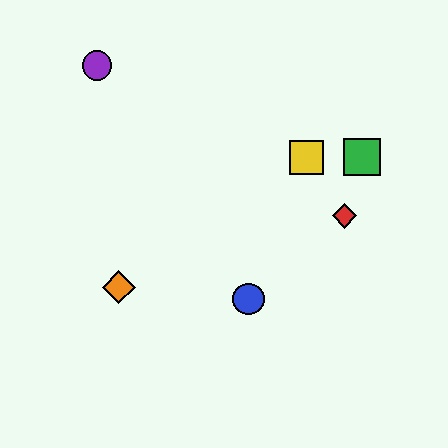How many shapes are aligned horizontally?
2 shapes (the green square, the yellow square) are aligned horizontally.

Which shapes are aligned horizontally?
The green square, the yellow square are aligned horizontally.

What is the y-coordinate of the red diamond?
The red diamond is at y≈216.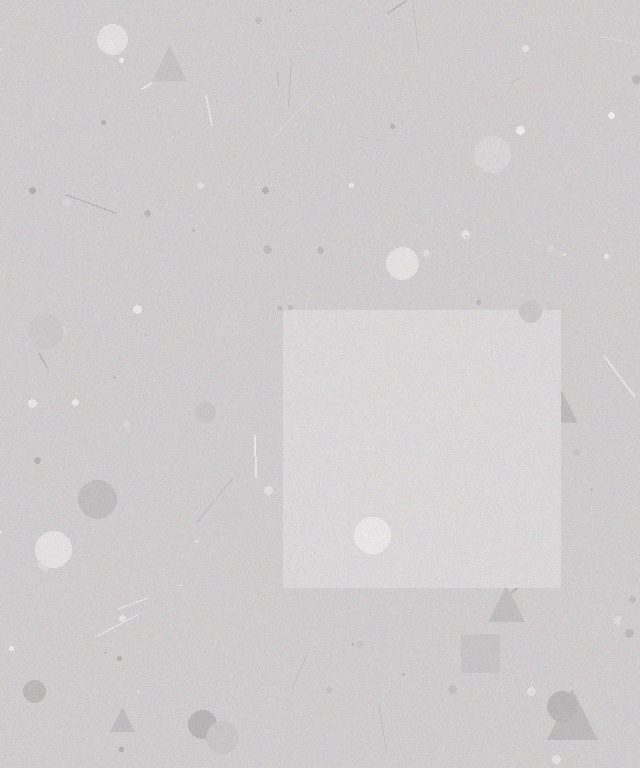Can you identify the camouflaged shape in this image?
The camouflaged shape is a square.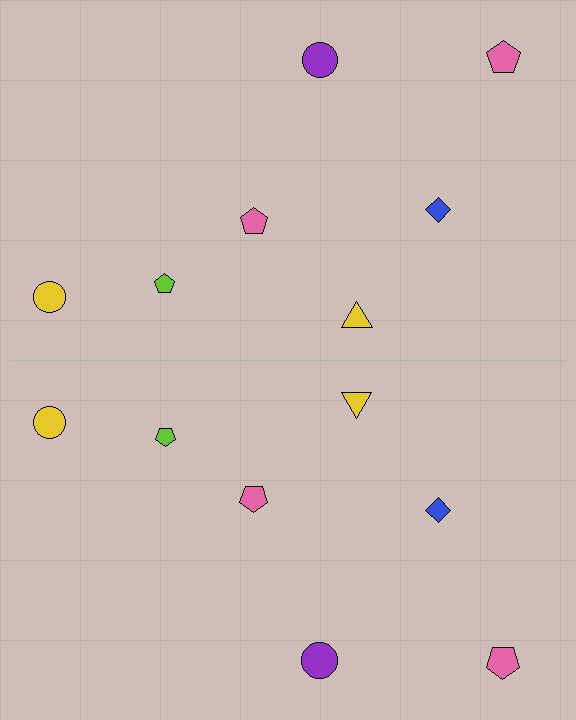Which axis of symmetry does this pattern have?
The pattern has a horizontal axis of symmetry running through the center of the image.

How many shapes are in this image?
There are 14 shapes in this image.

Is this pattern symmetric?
Yes, this pattern has bilateral (reflection) symmetry.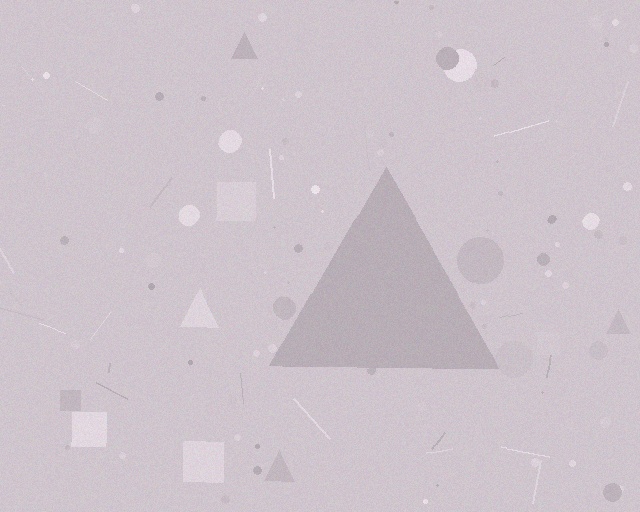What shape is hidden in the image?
A triangle is hidden in the image.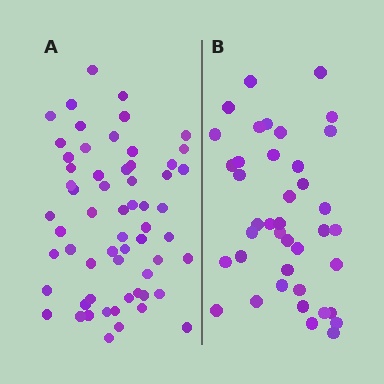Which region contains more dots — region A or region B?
Region A (the left region) has more dots.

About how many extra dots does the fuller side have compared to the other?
Region A has approximately 20 more dots than region B.